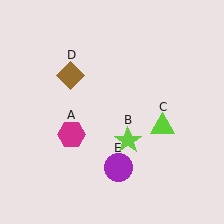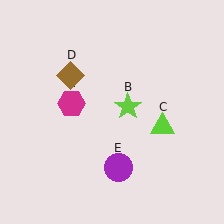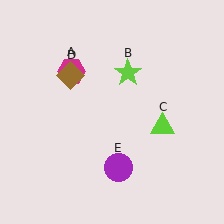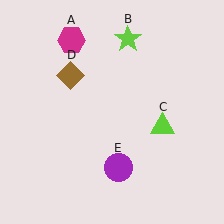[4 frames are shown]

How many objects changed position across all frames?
2 objects changed position: magenta hexagon (object A), lime star (object B).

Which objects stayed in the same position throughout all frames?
Lime triangle (object C) and brown diamond (object D) and purple circle (object E) remained stationary.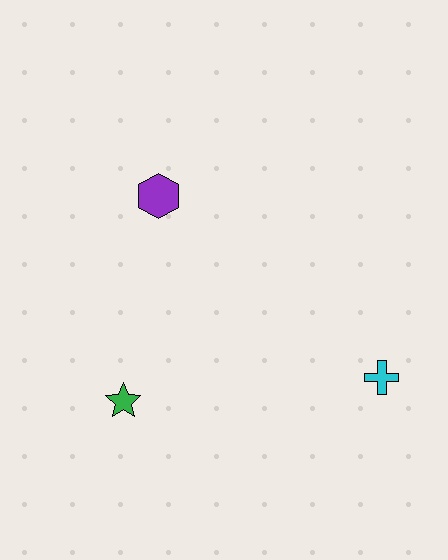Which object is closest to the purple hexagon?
The green star is closest to the purple hexagon.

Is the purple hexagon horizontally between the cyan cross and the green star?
Yes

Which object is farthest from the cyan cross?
The purple hexagon is farthest from the cyan cross.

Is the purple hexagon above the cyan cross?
Yes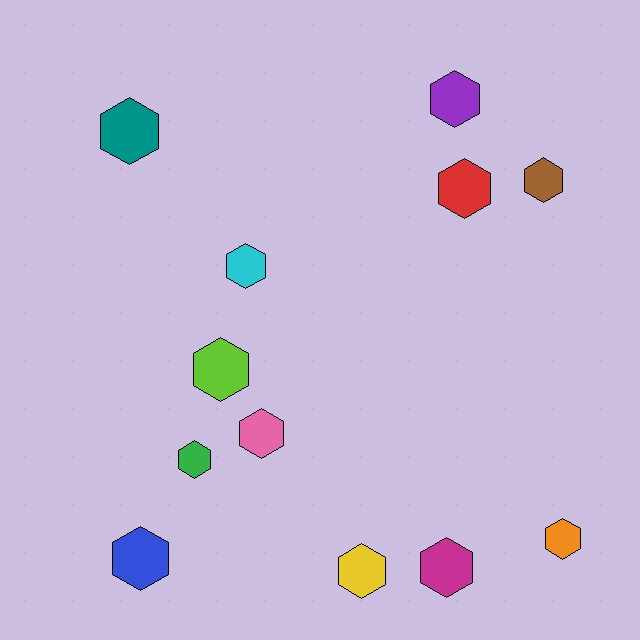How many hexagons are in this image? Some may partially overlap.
There are 12 hexagons.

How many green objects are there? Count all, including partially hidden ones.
There is 1 green object.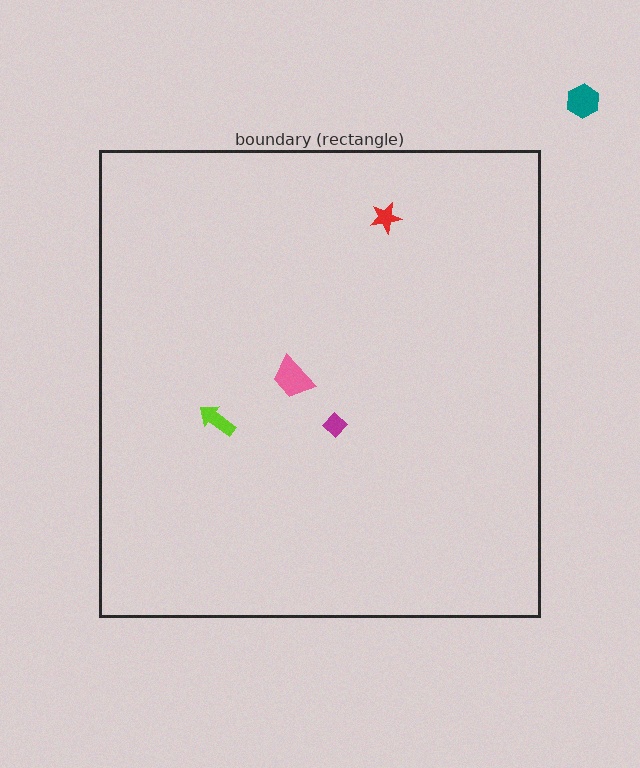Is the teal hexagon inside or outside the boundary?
Outside.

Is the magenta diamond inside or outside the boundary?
Inside.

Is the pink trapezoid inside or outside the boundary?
Inside.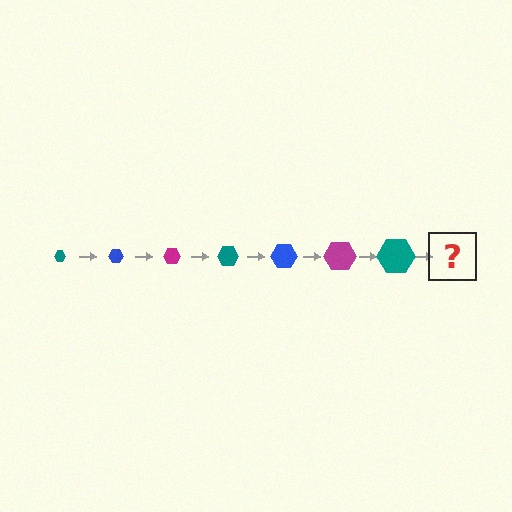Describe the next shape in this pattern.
It should be a blue hexagon, larger than the previous one.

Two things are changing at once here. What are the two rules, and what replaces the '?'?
The two rules are that the hexagon grows larger each step and the color cycles through teal, blue, and magenta. The '?' should be a blue hexagon, larger than the previous one.